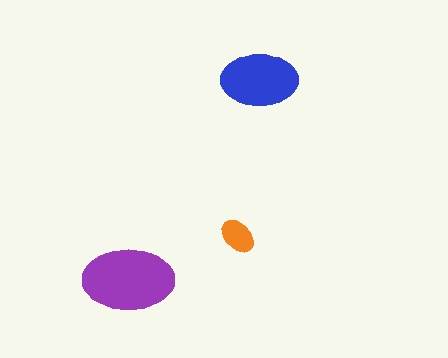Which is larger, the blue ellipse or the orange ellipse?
The blue one.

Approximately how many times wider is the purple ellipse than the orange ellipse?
About 2.5 times wider.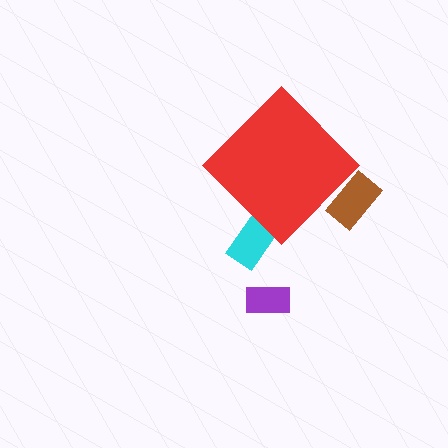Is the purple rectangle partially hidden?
No, the purple rectangle is fully visible.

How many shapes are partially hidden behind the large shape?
2 shapes are partially hidden.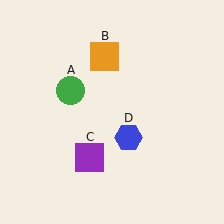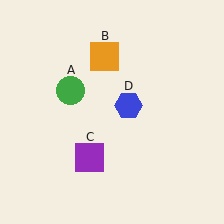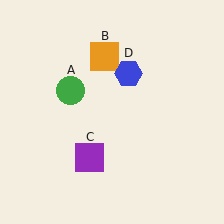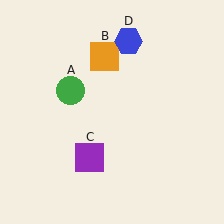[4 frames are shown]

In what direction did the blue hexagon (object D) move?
The blue hexagon (object D) moved up.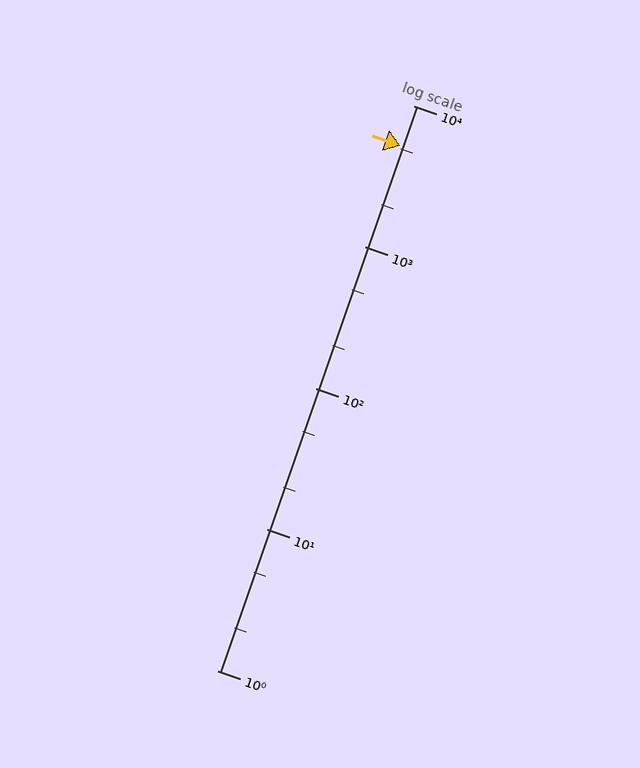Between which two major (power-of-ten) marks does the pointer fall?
The pointer is between 1000 and 10000.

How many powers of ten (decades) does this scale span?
The scale spans 4 decades, from 1 to 10000.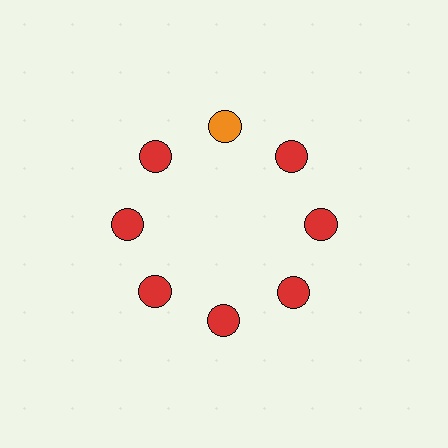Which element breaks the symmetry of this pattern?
The orange circle at roughly the 12 o'clock position breaks the symmetry. All other shapes are red circles.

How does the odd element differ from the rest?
It has a different color: orange instead of red.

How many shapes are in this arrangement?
There are 8 shapes arranged in a ring pattern.